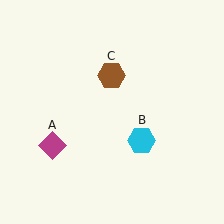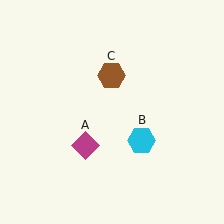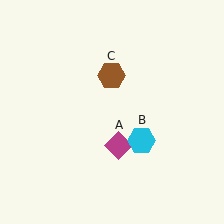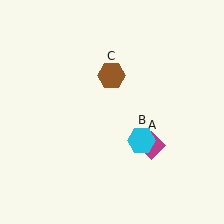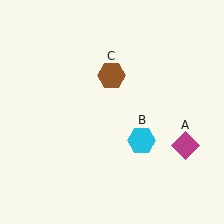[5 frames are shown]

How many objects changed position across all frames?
1 object changed position: magenta diamond (object A).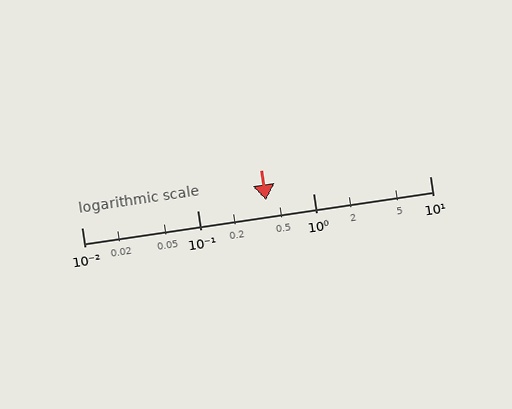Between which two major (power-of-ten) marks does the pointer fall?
The pointer is between 0.1 and 1.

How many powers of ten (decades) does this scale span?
The scale spans 3 decades, from 0.01 to 10.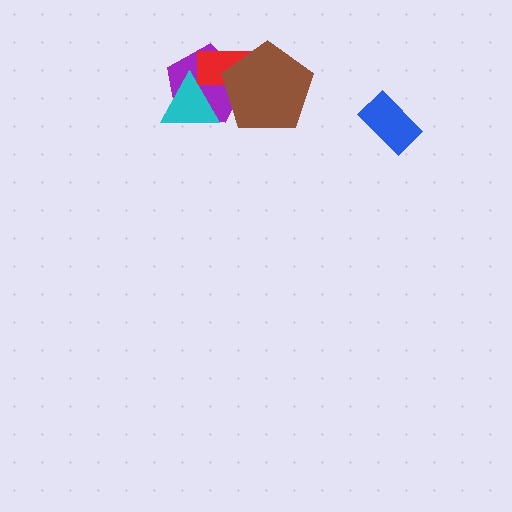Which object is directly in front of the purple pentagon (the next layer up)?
The red rectangle is directly in front of the purple pentagon.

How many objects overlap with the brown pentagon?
2 objects overlap with the brown pentagon.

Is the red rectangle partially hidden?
Yes, it is partially covered by another shape.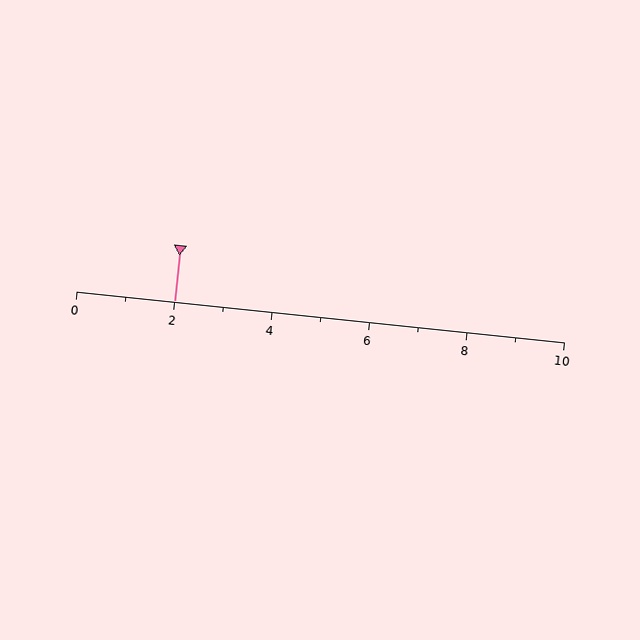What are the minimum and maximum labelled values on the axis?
The axis runs from 0 to 10.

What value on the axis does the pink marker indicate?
The marker indicates approximately 2.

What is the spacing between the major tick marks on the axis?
The major ticks are spaced 2 apart.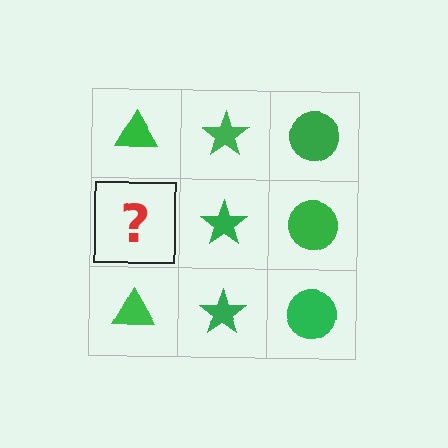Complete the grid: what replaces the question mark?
The question mark should be replaced with a green triangle.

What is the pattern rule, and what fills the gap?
The rule is that each column has a consistent shape. The gap should be filled with a green triangle.